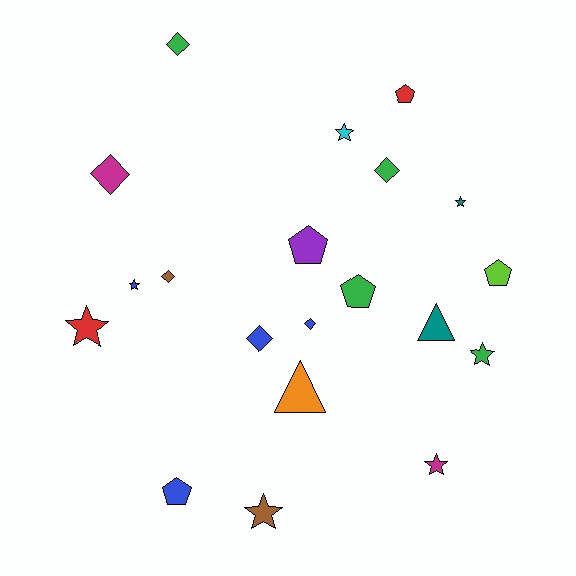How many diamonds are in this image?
There are 6 diamonds.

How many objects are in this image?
There are 20 objects.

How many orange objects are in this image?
There is 1 orange object.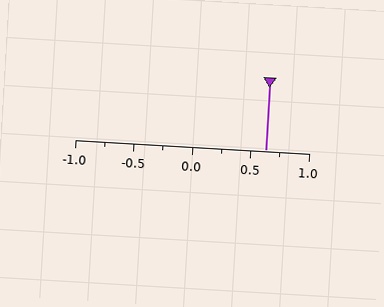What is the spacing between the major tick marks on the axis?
The major ticks are spaced 0.5 apart.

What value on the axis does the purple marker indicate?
The marker indicates approximately 0.62.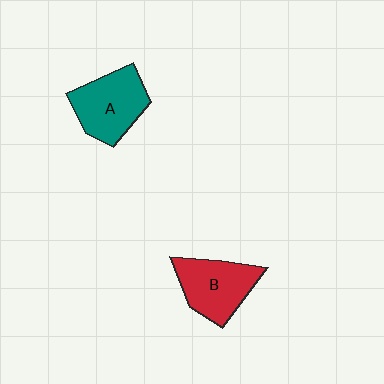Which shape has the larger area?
Shape A (teal).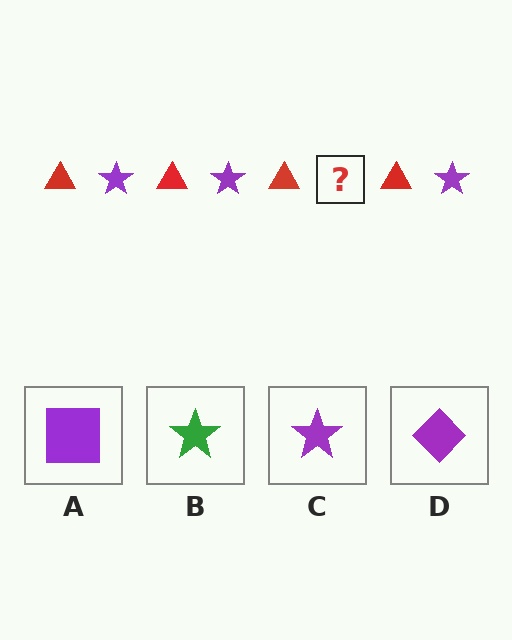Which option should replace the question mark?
Option C.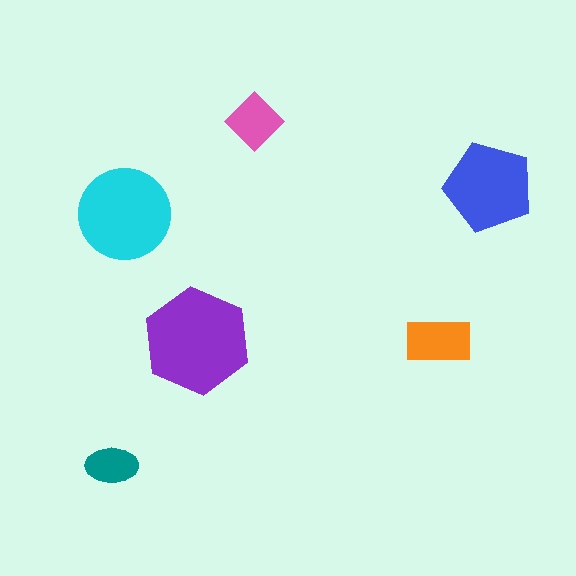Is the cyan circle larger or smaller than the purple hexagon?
Smaller.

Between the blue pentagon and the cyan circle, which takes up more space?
The cyan circle.